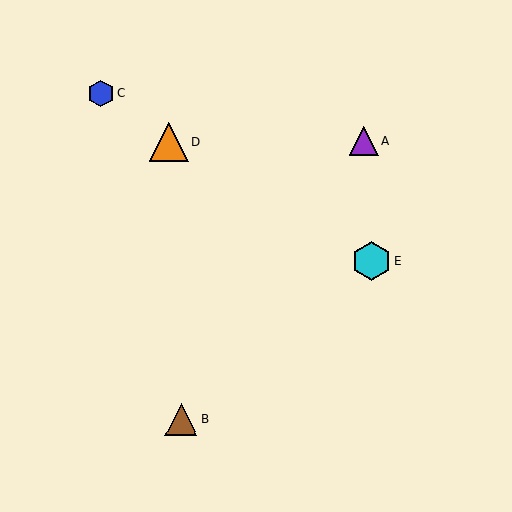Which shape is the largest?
The orange triangle (labeled D) is the largest.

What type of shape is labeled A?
Shape A is a purple triangle.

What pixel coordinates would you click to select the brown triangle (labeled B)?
Click at (181, 419) to select the brown triangle B.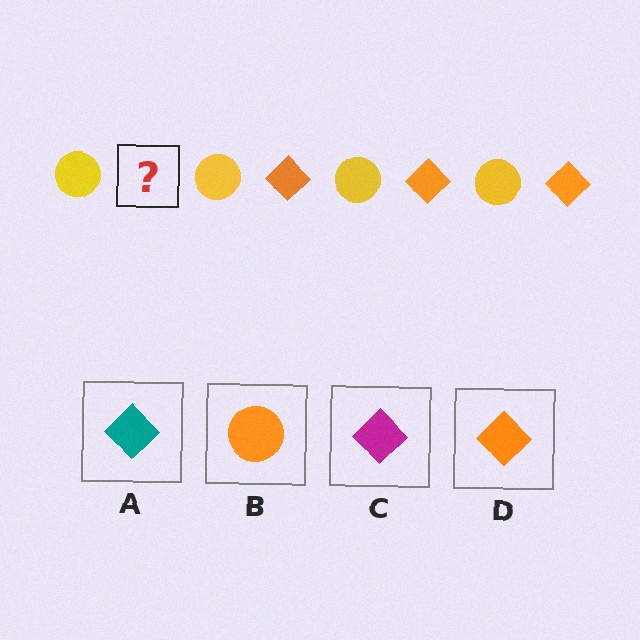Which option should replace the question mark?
Option D.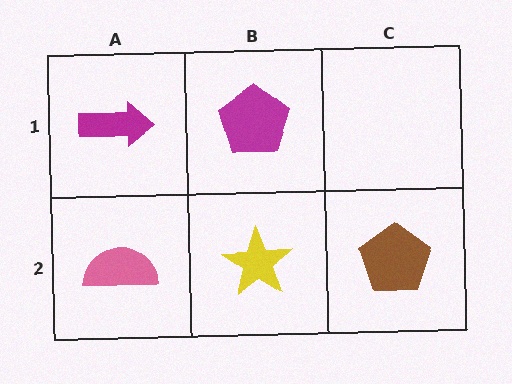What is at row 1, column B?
A magenta pentagon.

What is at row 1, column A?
A magenta arrow.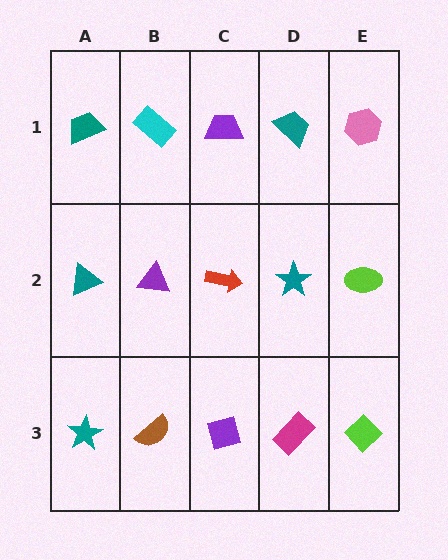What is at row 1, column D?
A teal trapezoid.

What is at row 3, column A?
A teal star.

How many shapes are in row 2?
5 shapes.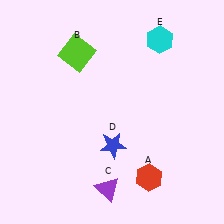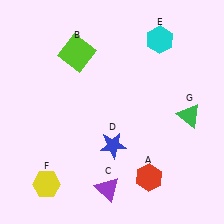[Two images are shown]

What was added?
A yellow hexagon (F), a green triangle (G) were added in Image 2.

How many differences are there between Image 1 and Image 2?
There are 2 differences between the two images.